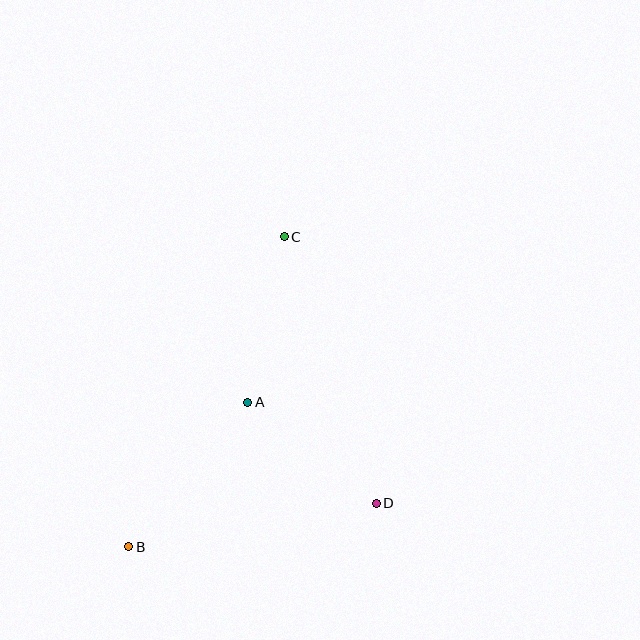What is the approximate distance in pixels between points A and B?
The distance between A and B is approximately 187 pixels.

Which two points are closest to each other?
Points A and D are closest to each other.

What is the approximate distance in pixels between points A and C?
The distance between A and C is approximately 169 pixels.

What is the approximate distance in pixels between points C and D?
The distance between C and D is approximately 282 pixels.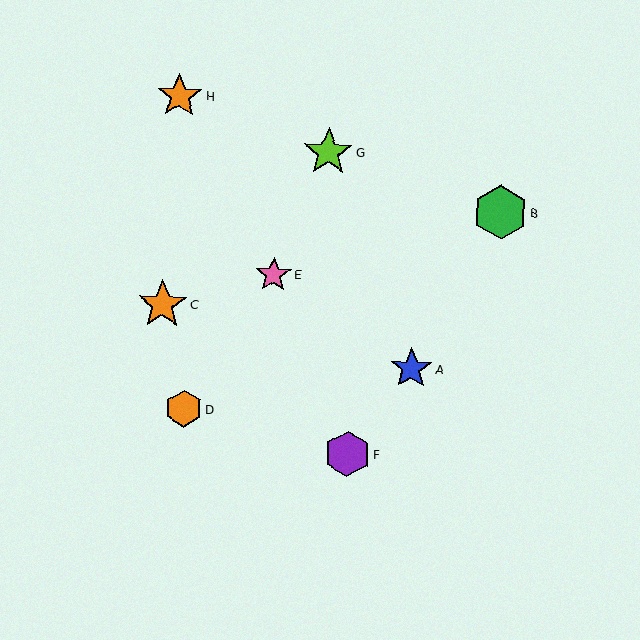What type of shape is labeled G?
Shape G is a lime star.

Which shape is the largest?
The green hexagon (labeled B) is the largest.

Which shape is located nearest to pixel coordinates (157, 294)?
The orange star (labeled C) at (162, 304) is nearest to that location.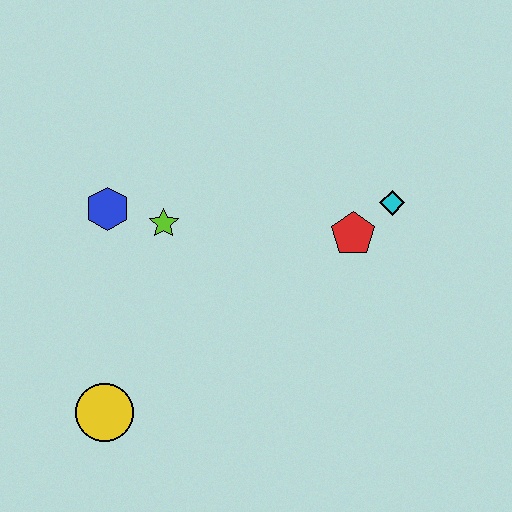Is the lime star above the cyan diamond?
No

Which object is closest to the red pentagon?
The cyan diamond is closest to the red pentagon.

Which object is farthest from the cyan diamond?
The yellow circle is farthest from the cyan diamond.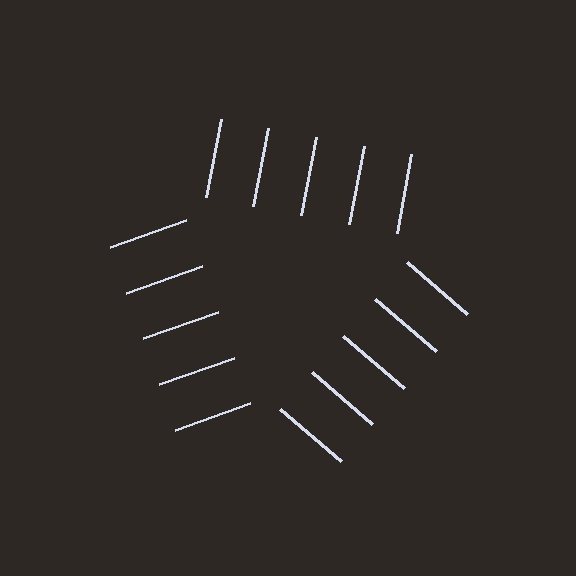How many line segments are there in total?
15 — 5 along each of the 3 edges.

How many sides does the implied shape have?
3 sides — the line-ends trace a triangle.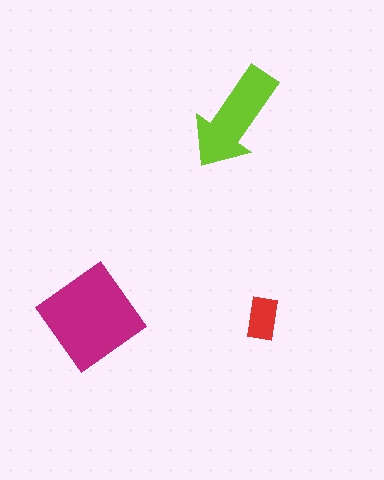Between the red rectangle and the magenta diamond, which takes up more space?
The magenta diamond.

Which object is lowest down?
The red rectangle is bottommost.